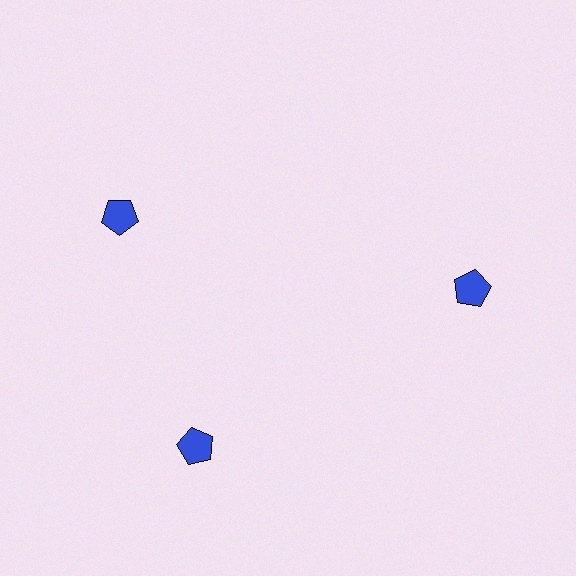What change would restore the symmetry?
The symmetry would be restored by rotating it back into even spacing with its neighbors so that all 3 pentagons sit at equal angles and equal distance from the center.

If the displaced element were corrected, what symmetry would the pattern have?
It would have 3-fold rotational symmetry — the pattern would map onto itself every 120 degrees.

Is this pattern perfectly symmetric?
No. The 3 blue pentagons are arranged in a ring, but one element near the 11 o'clock position is rotated out of alignment along the ring, breaking the 3-fold rotational symmetry.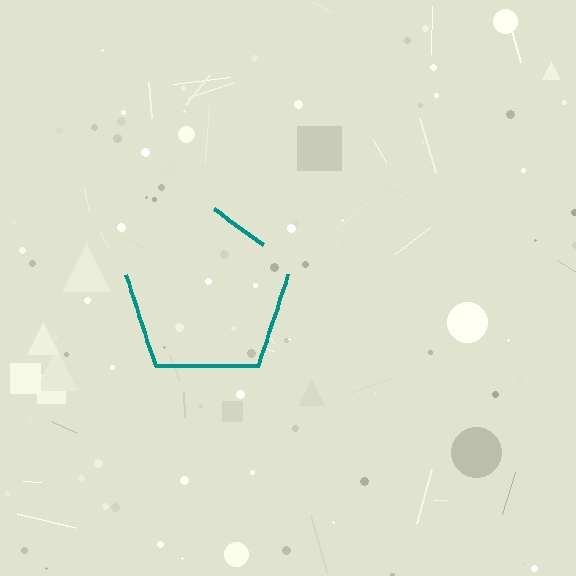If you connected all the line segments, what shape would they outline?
They would outline a pentagon.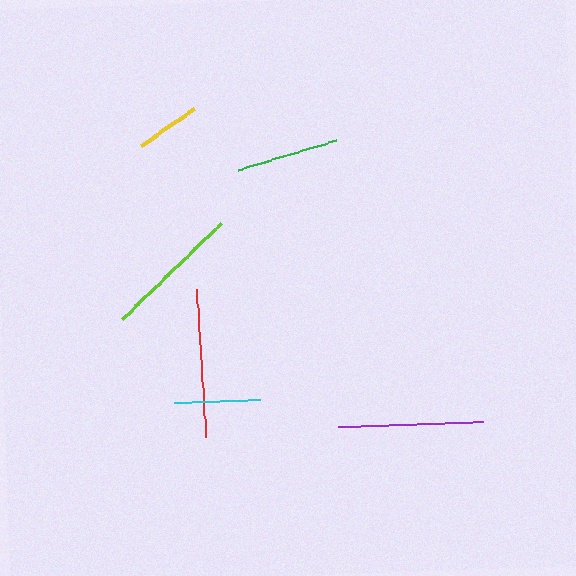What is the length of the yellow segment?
The yellow segment is approximately 64 pixels long.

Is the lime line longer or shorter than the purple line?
The purple line is longer than the lime line.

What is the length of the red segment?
The red segment is approximately 148 pixels long.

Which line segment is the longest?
The red line is the longest at approximately 148 pixels.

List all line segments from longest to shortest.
From longest to shortest: red, purple, lime, green, cyan, yellow.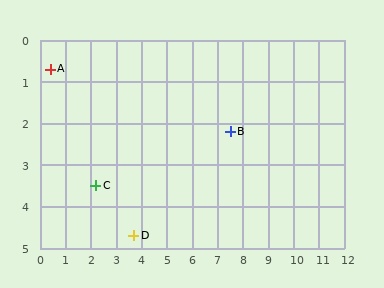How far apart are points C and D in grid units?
Points C and D are about 1.9 grid units apart.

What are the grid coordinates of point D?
Point D is at approximately (3.7, 4.7).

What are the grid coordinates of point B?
Point B is at approximately (7.5, 2.2).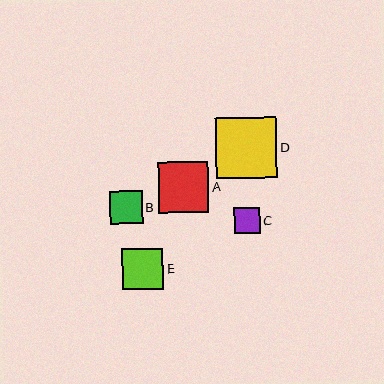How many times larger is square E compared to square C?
Square E is approximately 1.6 times the size of square C.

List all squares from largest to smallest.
From largest to smallest: D, A, E, B, C.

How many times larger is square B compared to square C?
Square B is approximately 1.3 times the size of square C.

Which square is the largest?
Square D is the largest with a size of approximately 61 pixels.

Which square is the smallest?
Square C is the smallest with a size of approximately 25 pixels.